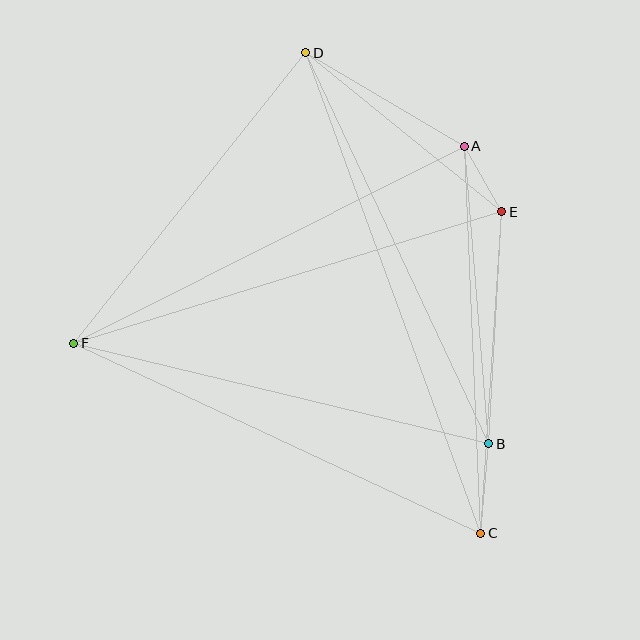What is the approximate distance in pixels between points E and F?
The distance between E and F is approximately 448 pixels.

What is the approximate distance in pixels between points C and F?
The distance between C and F is approximately 449 pixels.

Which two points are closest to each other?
Points A and E are closest to each other.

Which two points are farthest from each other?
Points C and D are farthest from each other.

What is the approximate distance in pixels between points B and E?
The distance between B and E is approximately 232 pixels.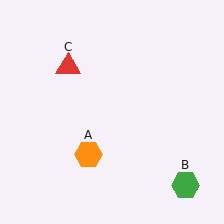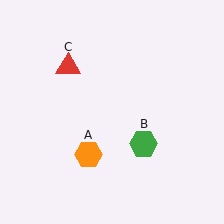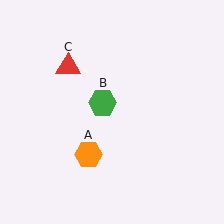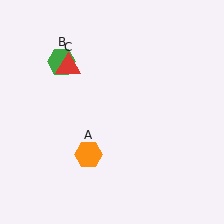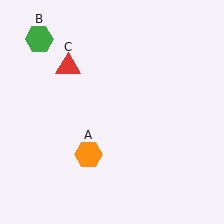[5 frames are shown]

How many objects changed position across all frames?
1 object changed position: green hexagon (object B).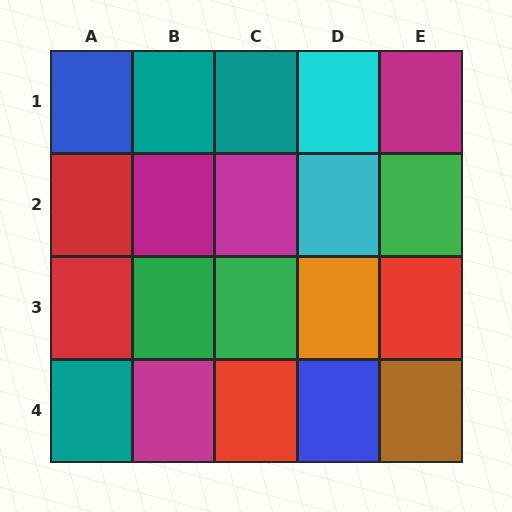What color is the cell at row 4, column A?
Teal.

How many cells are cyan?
2 cells are cyan.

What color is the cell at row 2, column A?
Red.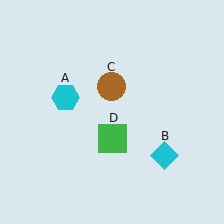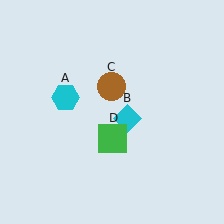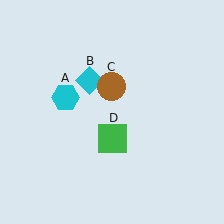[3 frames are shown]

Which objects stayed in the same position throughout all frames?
Cyan hexagon (object A) and brown circle (object C) and green square (object D) remained stationary.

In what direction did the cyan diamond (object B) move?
The cyan diamond (object B) moved up and to the left.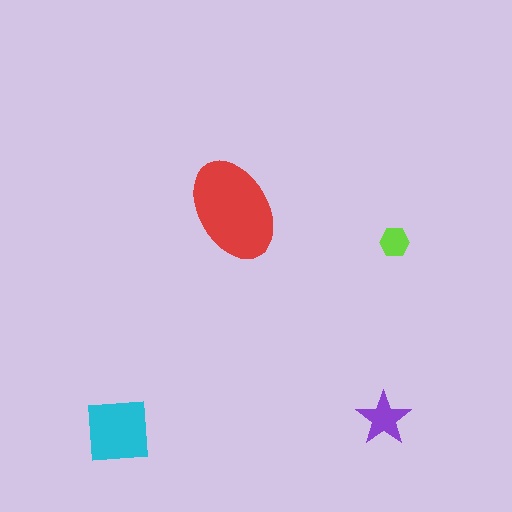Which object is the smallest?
The lime hexagon.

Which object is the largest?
The red ellipse.